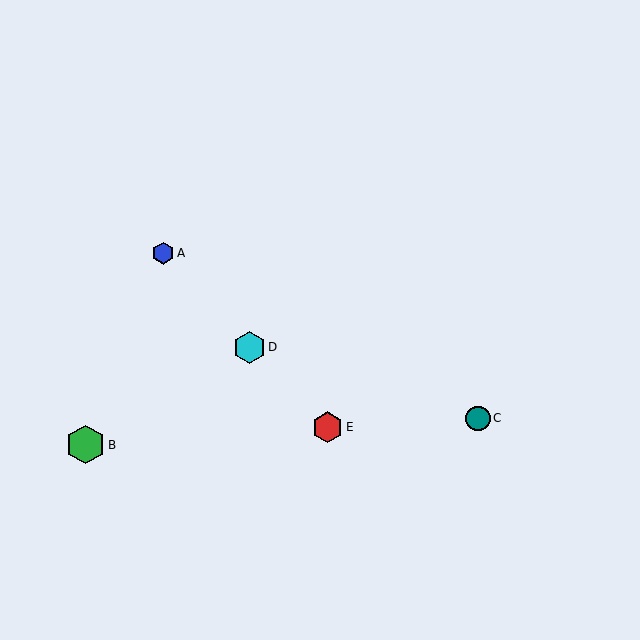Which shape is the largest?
The green hexagon (labeled B) is the largest.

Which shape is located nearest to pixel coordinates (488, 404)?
The teal circle (labeled C) at (478, 418) is nearest to that location.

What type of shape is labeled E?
Shape E is a red hexagon.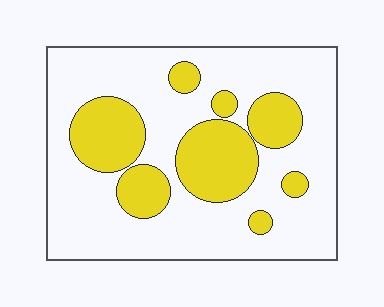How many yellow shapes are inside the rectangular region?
8.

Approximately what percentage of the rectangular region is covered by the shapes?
Approximately 30%.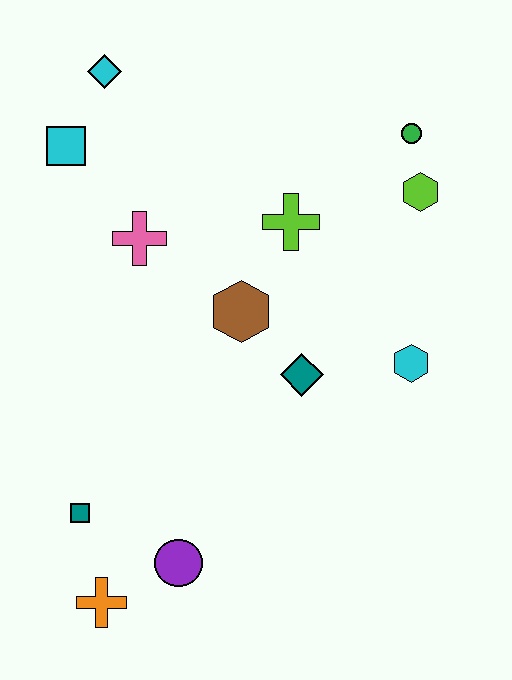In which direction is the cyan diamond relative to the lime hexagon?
The cyan diamond is to the left of the lime hexagon.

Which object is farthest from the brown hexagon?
The orange cross is farthest from the brown hexagon.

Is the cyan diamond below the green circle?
No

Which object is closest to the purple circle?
The orange cross is closest to the purple circle.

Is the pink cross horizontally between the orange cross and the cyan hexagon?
Yes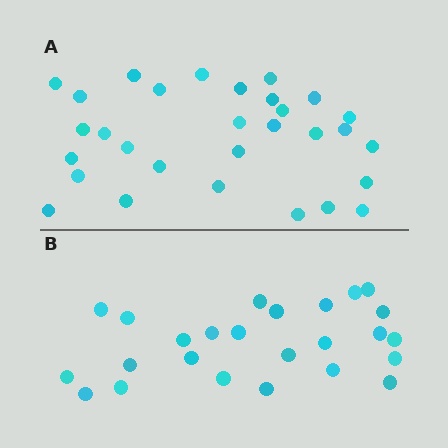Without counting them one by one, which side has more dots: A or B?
Region A (the top region) has more dots.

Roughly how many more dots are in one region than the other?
Region A has about 5 more dots than region B.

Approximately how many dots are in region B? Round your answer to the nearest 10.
About 20 dots. (The exact count is 25, which rounds to 20.)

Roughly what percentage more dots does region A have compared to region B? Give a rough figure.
About 20% more.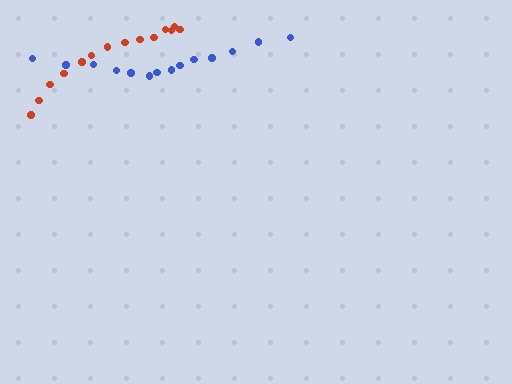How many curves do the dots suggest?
There are 2 distinct paths.